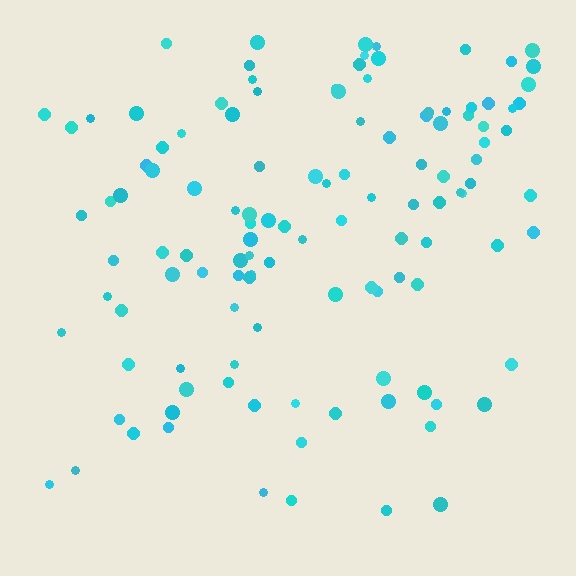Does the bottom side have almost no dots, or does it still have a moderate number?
Still a moderate number, just noticeably fewer than the top.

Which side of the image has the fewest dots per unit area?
The bottom.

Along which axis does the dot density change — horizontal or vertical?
Vertical.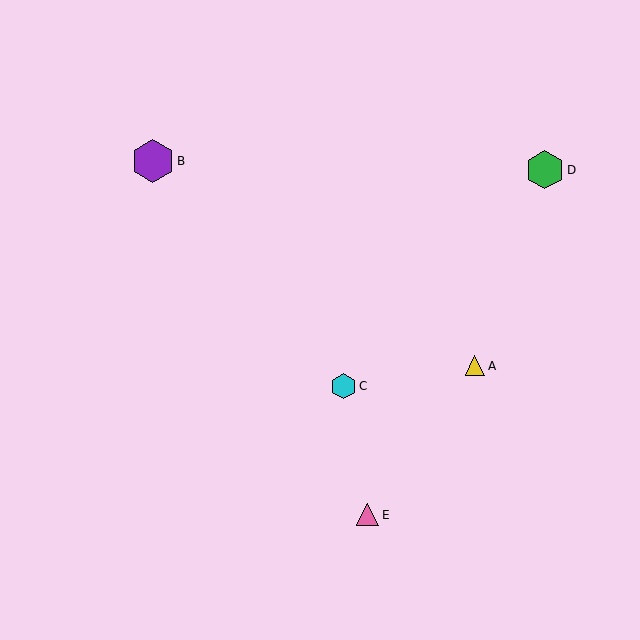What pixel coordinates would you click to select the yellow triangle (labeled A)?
Click at (475, 366) to select the yellow triangle A.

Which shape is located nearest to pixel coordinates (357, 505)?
The pink triangle (labeled E) at (368, 515) is nearest to that location.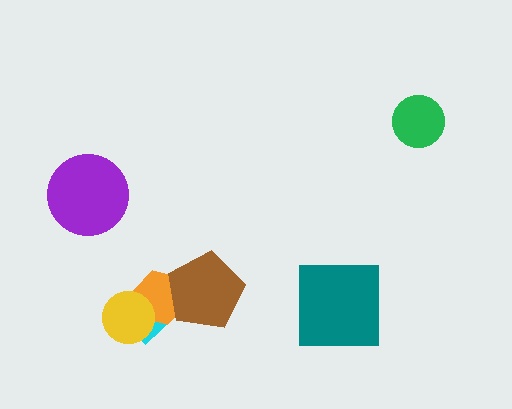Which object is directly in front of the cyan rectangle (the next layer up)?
The orange hexagon is directly in front of the cyan rectangle.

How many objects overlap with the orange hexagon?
3 objects overlap with the orange hexagon.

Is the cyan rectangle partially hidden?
Yes, it is partially covered by another shape.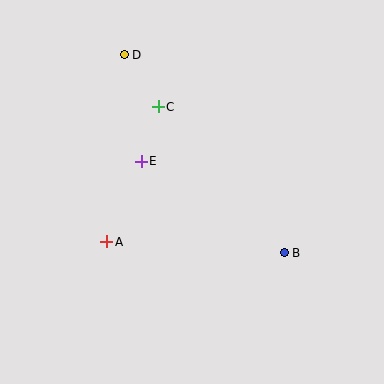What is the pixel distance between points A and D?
The distance between A and D is 188 pixels.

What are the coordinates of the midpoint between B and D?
The midpoint between B and D is at (204, 154).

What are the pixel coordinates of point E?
Point E is at (141, 161).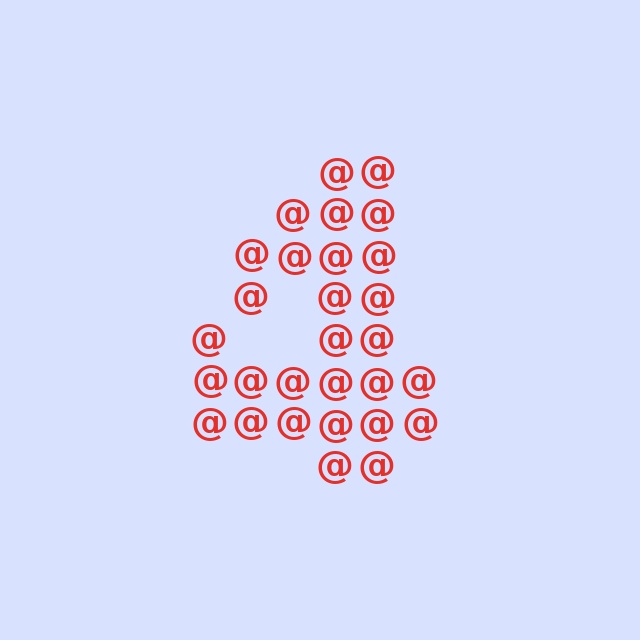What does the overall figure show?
The overall figure shows the digit 4.